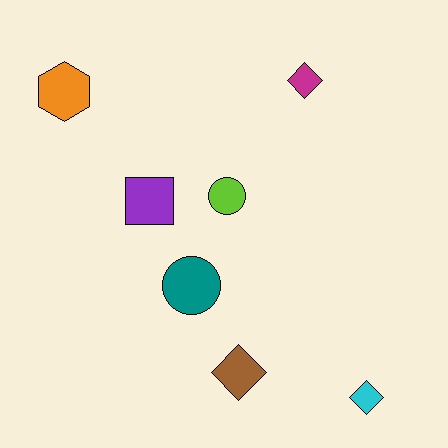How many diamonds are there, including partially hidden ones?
There are 3 diamonds.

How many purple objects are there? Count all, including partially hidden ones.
There is 1 purple object.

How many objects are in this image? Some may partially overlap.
There are 7 objects.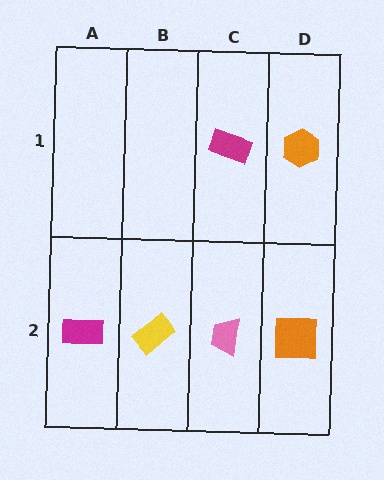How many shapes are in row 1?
2 shapes.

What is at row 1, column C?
A magenta rectangle.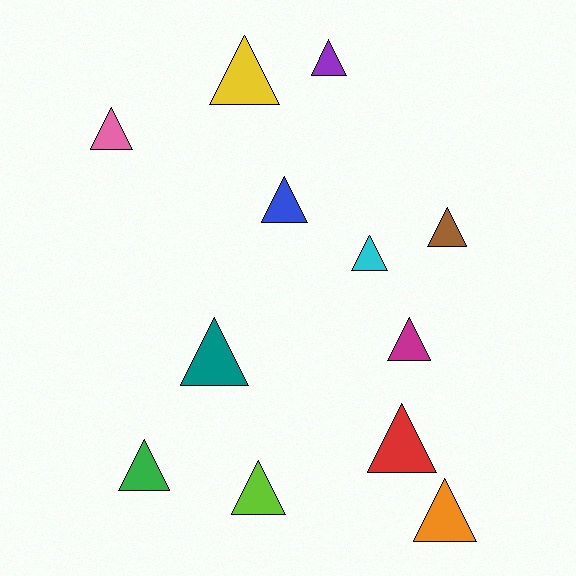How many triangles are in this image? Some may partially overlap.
There are 12 triangles.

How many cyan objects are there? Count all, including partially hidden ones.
There is 1 cyan object.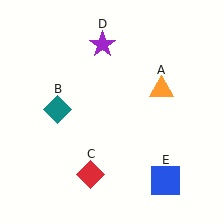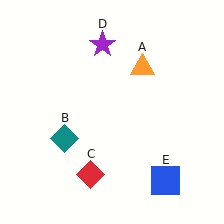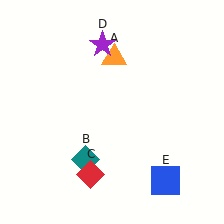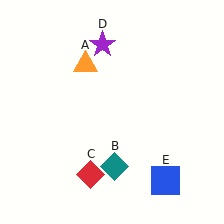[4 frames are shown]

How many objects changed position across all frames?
2 objects changed position: orange triangle (object A), teal diamond (object B).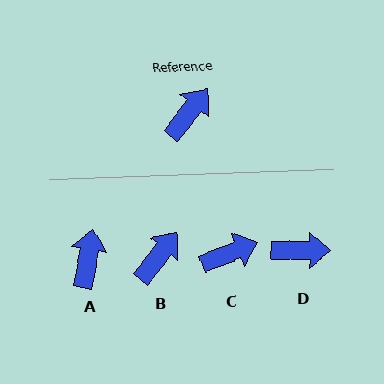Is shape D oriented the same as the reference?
No, it is off by about 52 degrees.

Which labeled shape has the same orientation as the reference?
B.